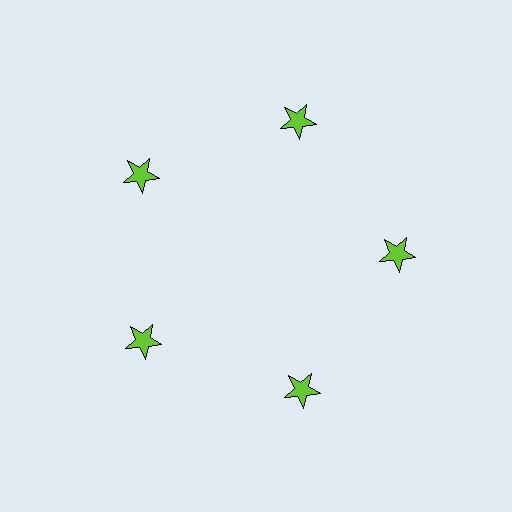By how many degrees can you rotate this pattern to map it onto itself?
The pattern maps onto itself every 72 degrees of rotation.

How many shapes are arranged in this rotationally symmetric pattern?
There are 5 shapes, arranged in 5 groups of 1.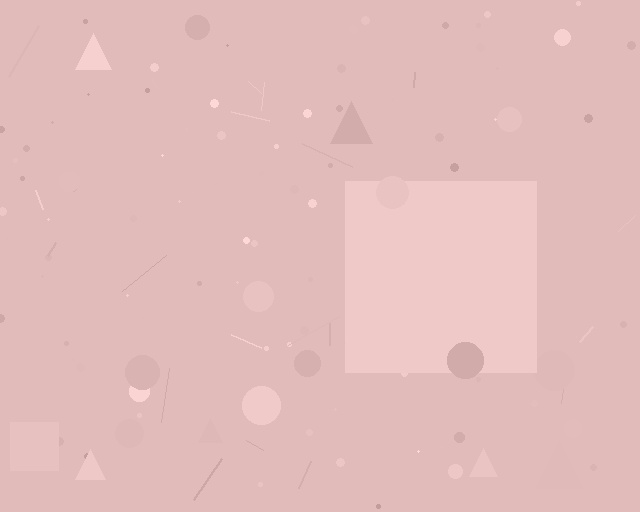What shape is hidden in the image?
A square is hidden in the image.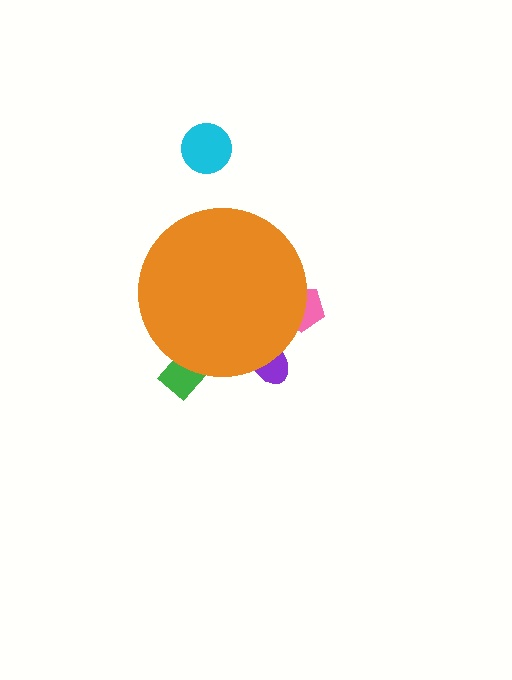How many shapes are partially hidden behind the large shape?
3 shapes are partially hidden.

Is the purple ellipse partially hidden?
Yes, the purple ellipse is partially hidden behind the orange circle.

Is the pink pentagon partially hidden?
Yes, the pink pentagon is partially hidden behind the orange circle.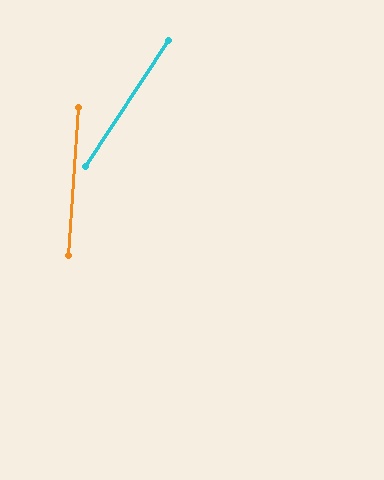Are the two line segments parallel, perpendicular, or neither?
Neither parallel nor perpendicular — they differ by about 30°.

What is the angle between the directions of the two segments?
Approximately 30 degrees.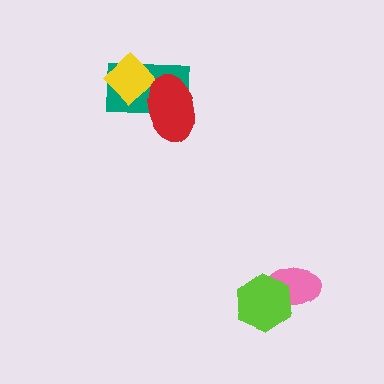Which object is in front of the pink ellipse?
The lime hexagon is in front of the pink ellipse.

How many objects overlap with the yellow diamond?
2 objects overlap with the yellow diamond.